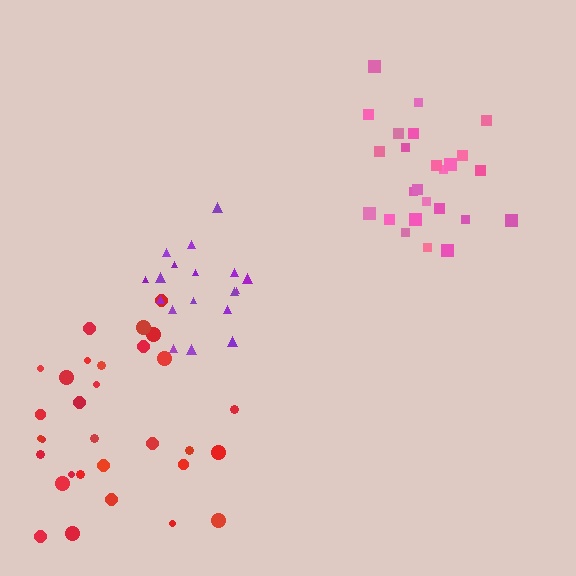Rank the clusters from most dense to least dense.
pink, purple, red.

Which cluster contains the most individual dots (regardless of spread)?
Red (31).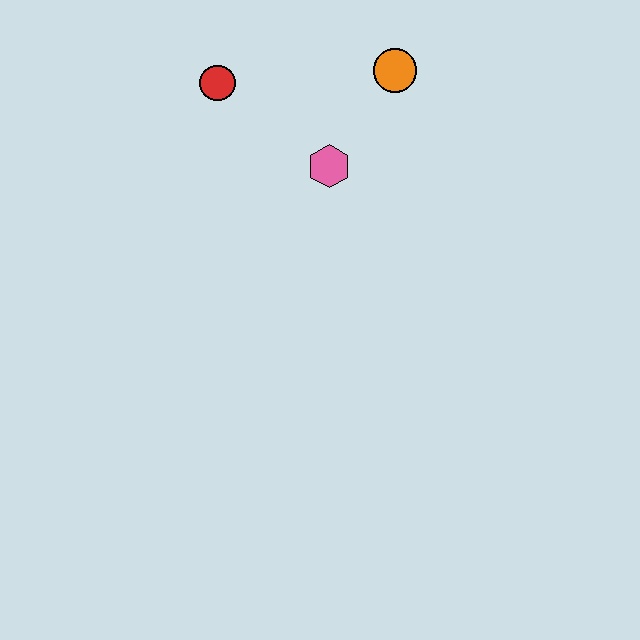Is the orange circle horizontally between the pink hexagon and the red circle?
No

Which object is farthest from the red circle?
The orange circle is farthest from the red circle.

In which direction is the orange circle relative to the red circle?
The orange circle is to the right of the red circle.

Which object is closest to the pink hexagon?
The orange circle is closest to the pink hexagon.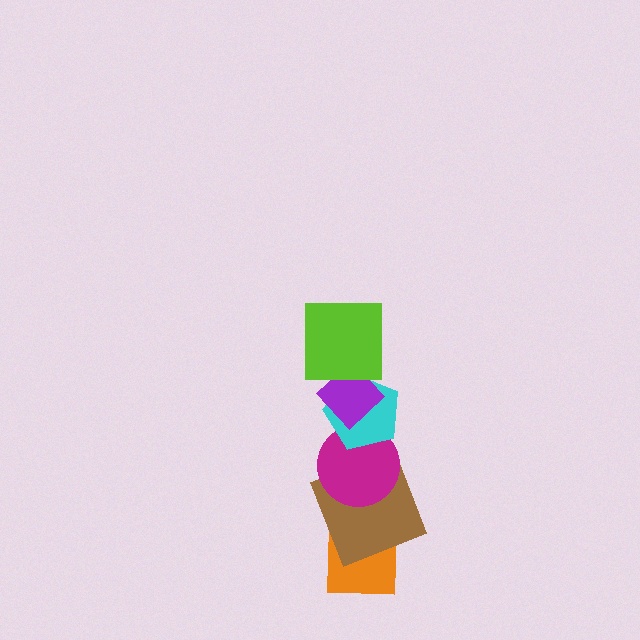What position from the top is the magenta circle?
The magenta circle is 4th from the top.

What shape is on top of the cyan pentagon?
The purple diamond is on top of the cyan pentagon.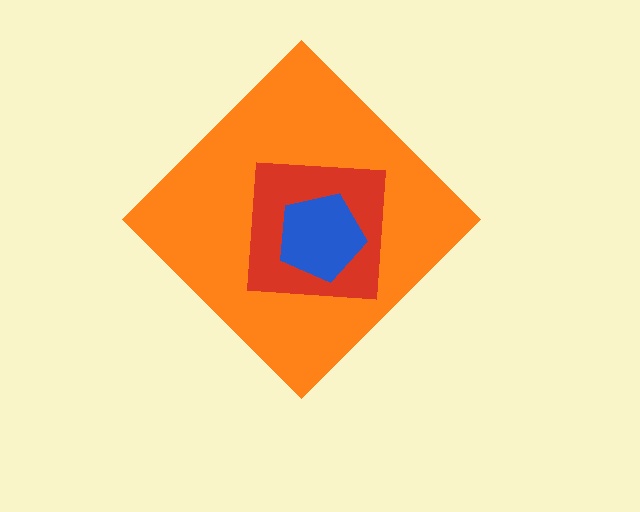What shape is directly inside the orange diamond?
The red square.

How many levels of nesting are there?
3.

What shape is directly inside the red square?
The blue pentagon.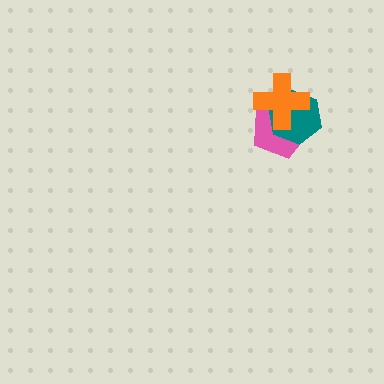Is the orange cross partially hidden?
No, no other shape covers it.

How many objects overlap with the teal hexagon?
2 objects overlap with the teal hexagon.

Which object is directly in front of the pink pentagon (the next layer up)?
The teal hexagon is directly in front of the pink pentagon.